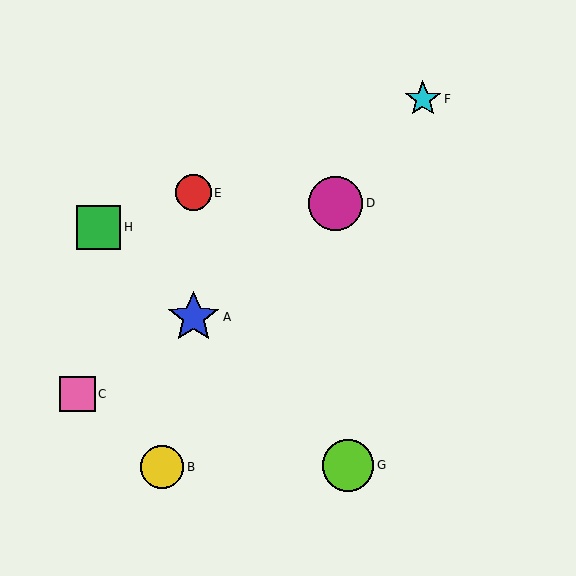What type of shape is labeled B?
Shape B is a yellow circle.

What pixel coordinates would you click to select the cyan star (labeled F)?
Click at (423, 99) to select the cyan star F.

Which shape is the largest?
The magenta circle (labeled D) is the largest.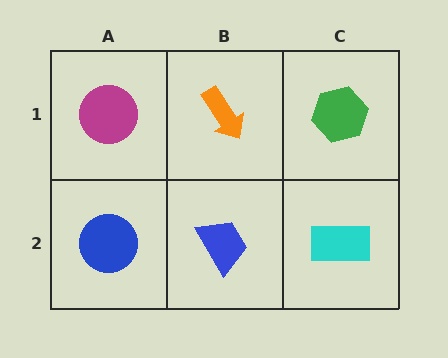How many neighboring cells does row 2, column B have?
3.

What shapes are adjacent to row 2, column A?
A magenta circle (row 1, column A), a blue trapezoid (row 2, column B).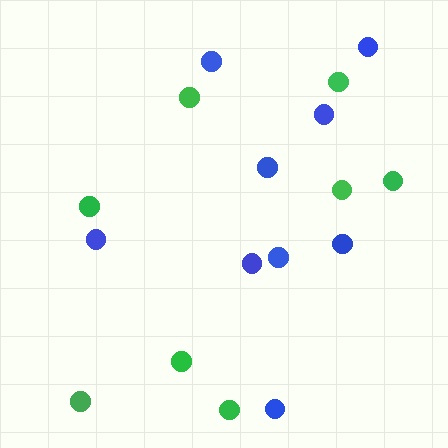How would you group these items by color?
There are 2 groups: one group of blue circles (9) and one group of green circles (8).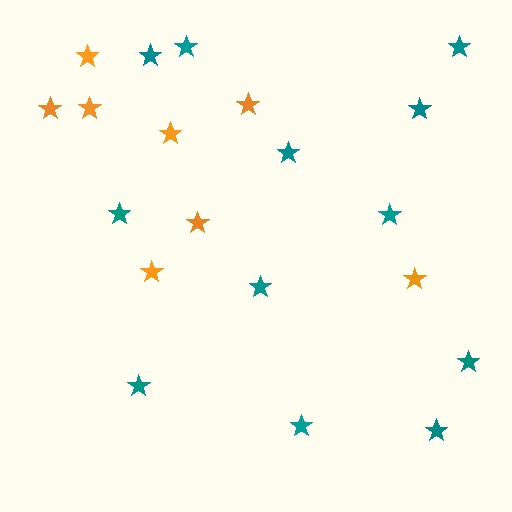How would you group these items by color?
There are 2 groups: one group of orange stars (8) and one group of teal stars (12).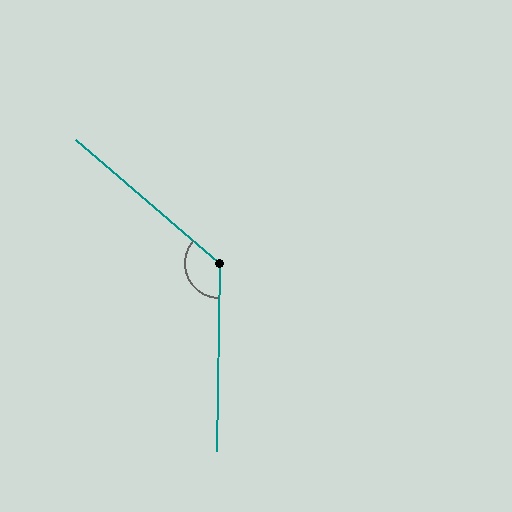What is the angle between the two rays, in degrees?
Approximately 129 degrees.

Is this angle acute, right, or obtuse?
It is obtuse.